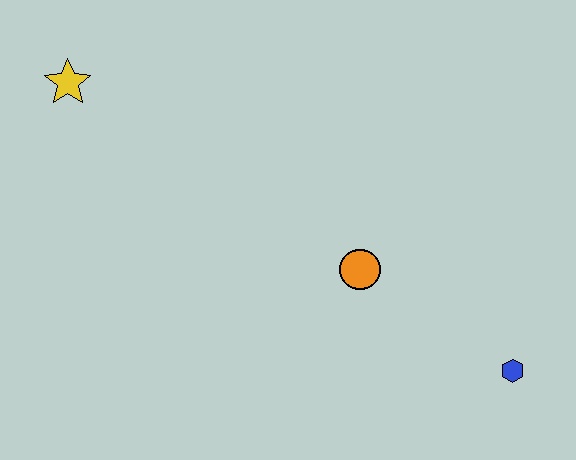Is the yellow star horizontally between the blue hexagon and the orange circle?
No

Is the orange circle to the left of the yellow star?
No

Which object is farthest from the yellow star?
The blue hexagon is farthest from the yellow star.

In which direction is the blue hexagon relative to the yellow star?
The blue hexagon is to the right of the yellow star.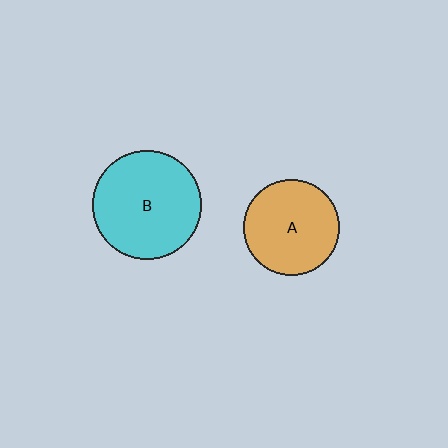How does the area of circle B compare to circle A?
Approximately 1.3 times.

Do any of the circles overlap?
No, none of the circles overlap.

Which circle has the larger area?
Circle B (cyan).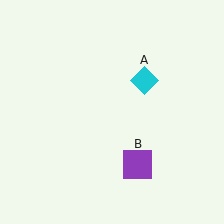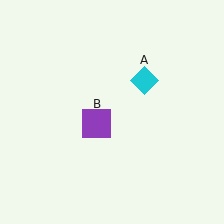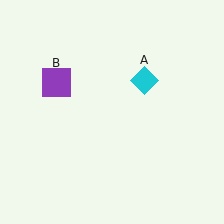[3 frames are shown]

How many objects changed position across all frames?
1 object changed position: purple square (object B).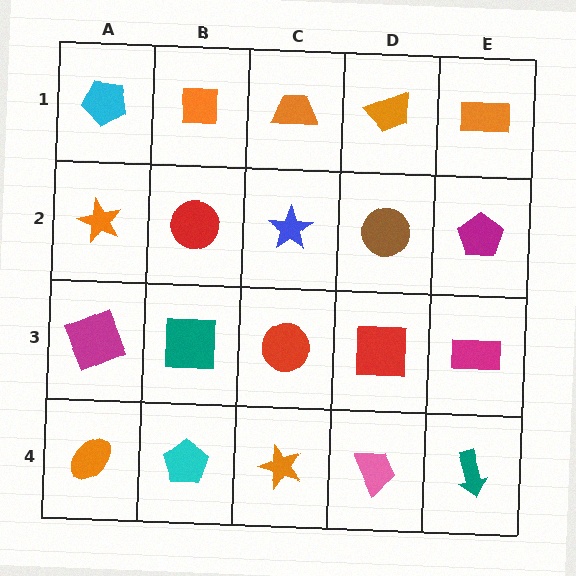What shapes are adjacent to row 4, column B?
A teal square (row 3, column B), an orange ellipse (row 4, column A), an orange star (row 4, column C).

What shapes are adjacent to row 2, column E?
An orange rectangle (row 1, column E), a magenta rectangle (row 3, column E), a brown circle (row 2, column D).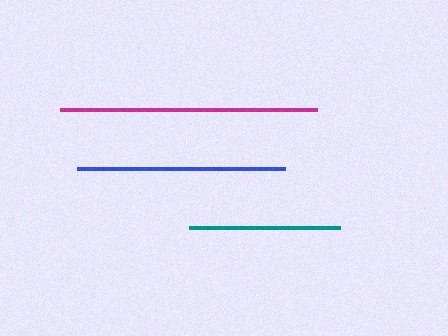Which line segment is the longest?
The magenta line is the longest at approximately 257 pixels.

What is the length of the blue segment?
The blue segment is approximately 208 pixels long.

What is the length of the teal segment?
The teal segment is approximately 151 pixels long.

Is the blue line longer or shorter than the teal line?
The blue line is longer than the teal line.